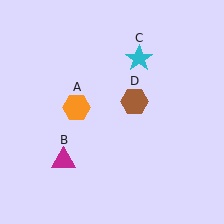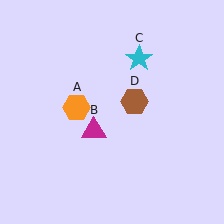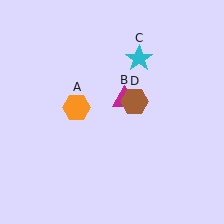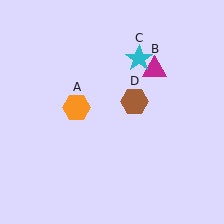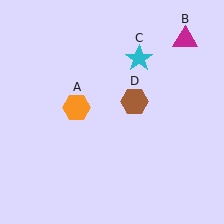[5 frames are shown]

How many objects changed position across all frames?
1 object changed position: magenta triangle (object B).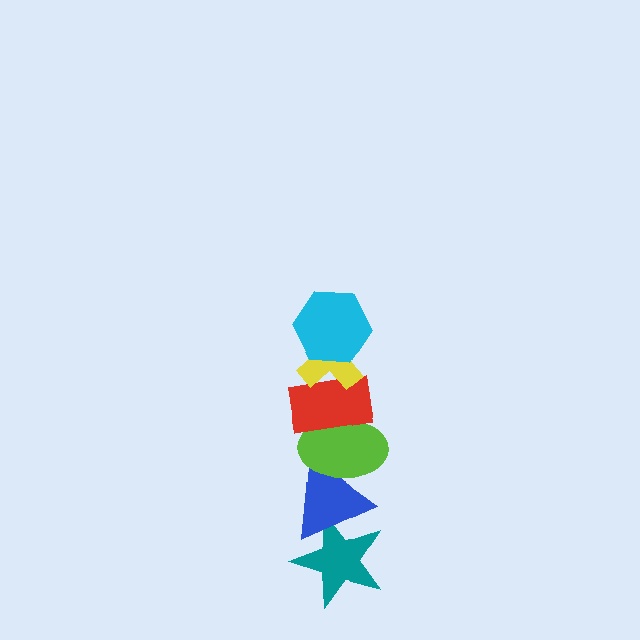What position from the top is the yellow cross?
The yellow cross is 2nd from the top.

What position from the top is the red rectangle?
The red rectangle is 3rd from the top.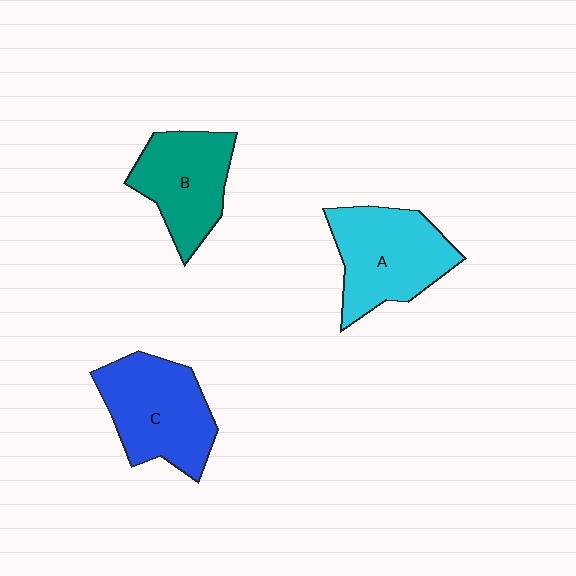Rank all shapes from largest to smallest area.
From largest to smallest: C (blue), A (cyan), B (teal).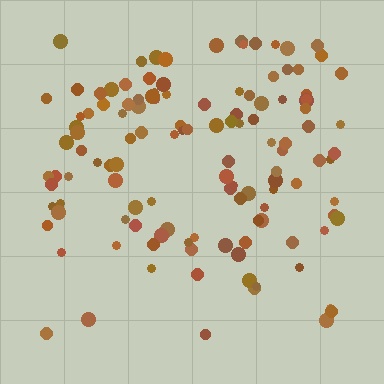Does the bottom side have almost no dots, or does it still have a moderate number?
Still a moderate number, just noticeably fewer than the top.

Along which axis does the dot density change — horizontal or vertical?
Vertical.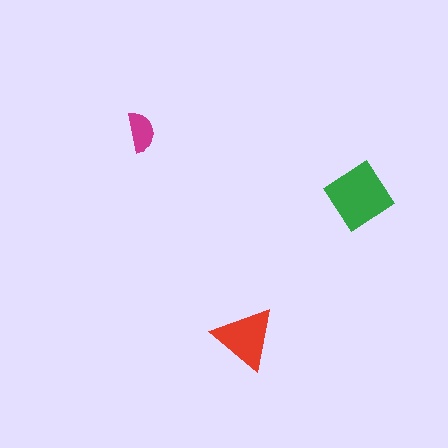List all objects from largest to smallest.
The green diamond, the red triangle, the magenta semicircle.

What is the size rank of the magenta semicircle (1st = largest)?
3rd.